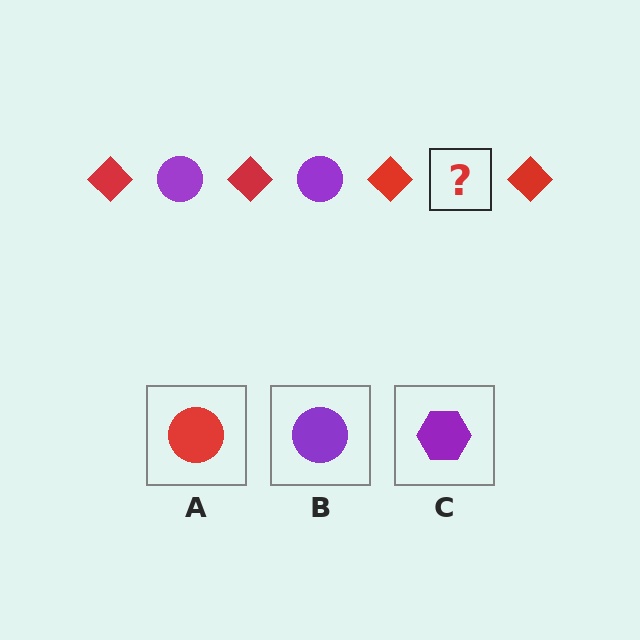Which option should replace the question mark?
Option B.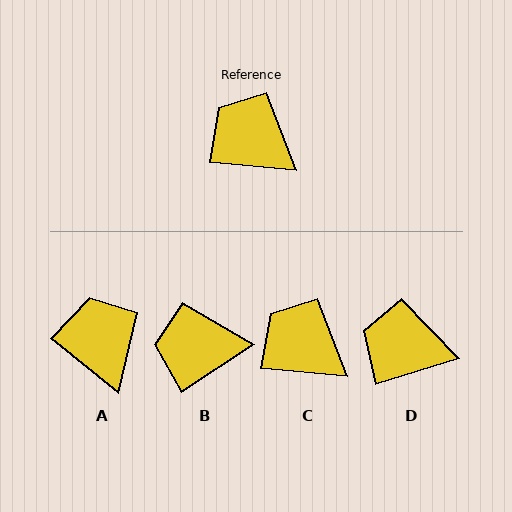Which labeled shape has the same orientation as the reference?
C.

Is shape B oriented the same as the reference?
No, it is off by about 39 degrees.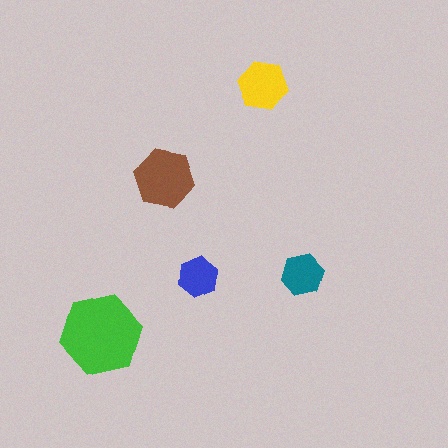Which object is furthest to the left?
The green hexagon is leftmost.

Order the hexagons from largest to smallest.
the green one, the brown one, the yellow one, the teal one, the blue one.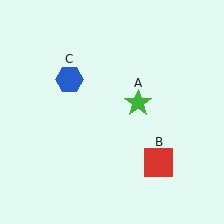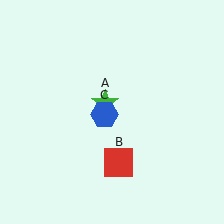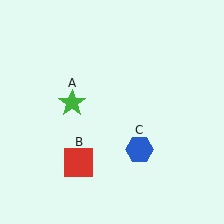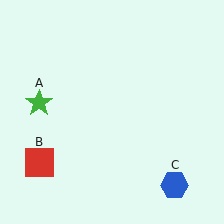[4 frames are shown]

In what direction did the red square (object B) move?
The red square (object B) moved left.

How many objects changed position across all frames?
3 objects changed position: green star (object A), red square (object B), blue hexagon (object C).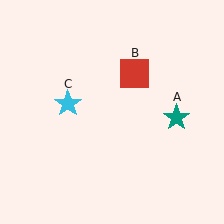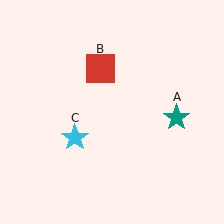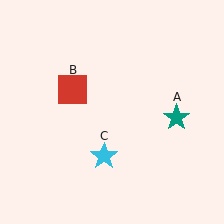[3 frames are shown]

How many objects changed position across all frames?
2 objects changed position: red square (object B), cyan star (object C).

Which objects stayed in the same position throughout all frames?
Teal star (object A) remained stationary.